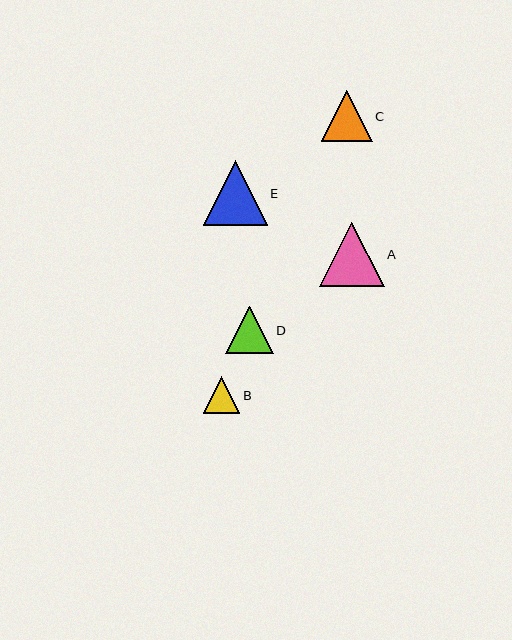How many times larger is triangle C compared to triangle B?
Triangle C is approximately 1.4 times the size of triangle B.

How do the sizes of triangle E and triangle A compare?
Triangle E and triangle A are approximately the same size.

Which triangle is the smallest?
Triangle B is the smallest with a size of approximately 37 pixels.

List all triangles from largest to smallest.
From largest to smallest: E, A, C, D, B.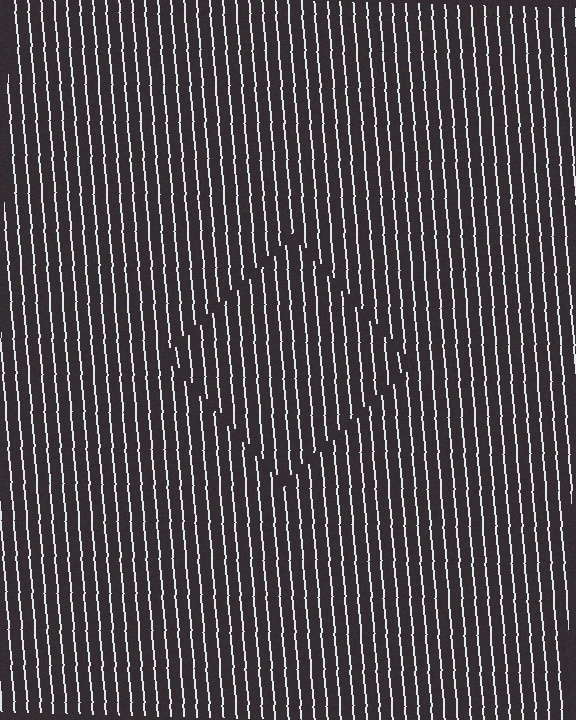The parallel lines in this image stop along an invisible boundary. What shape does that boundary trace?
An illusory square. The interior of the shape contains the same grating, shifted by half a period — the contour is defined by the phase discontinuity where line-ends from the inner and outer gratings abut.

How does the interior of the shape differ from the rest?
The interior of the shape contains the same grating, shifted by half a period — the contour is defined by the phase discontinuity where line-ends from the inner and outer gratings abut.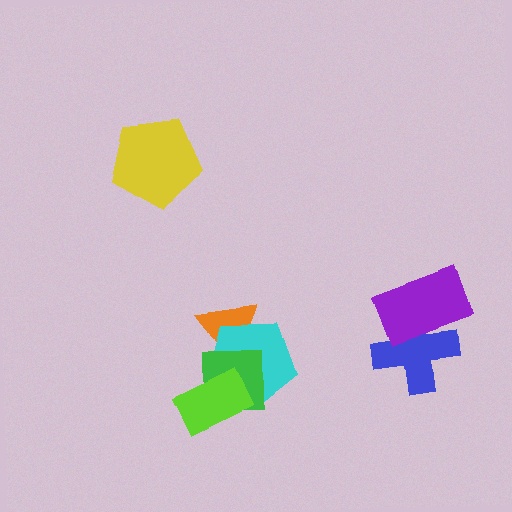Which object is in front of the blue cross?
The purple rectangle is in front of the blue cross.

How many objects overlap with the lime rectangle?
2 objects overlap with the lime rectangle.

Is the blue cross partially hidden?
Yes, it is partially covered by another shape.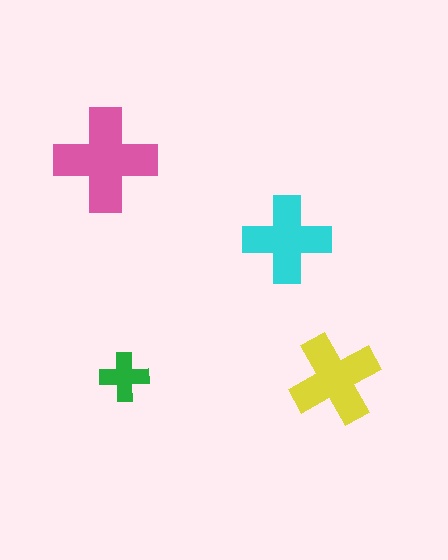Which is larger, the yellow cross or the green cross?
The yellow one.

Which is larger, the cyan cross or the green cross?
The cyan one.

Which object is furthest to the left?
The pink cross is leftmost.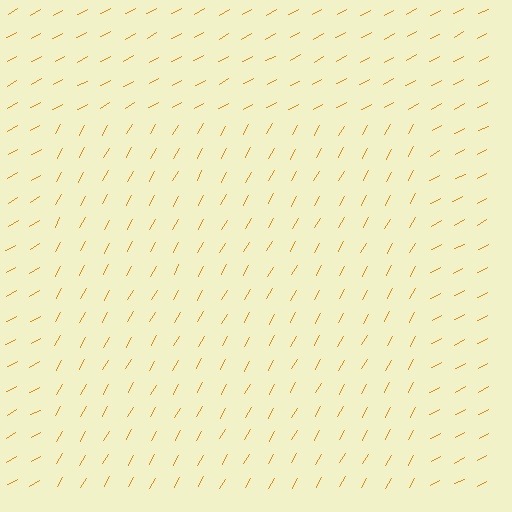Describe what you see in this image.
The image is filled with small orange line segments. A rectangle region in the image has lines oriented differently from the surrounding lines, creating a visible texture boundary.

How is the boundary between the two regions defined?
The boundary is defined purely by a change in line orientation (approximately 32 degrees difference). All lines are the same color and thickness.